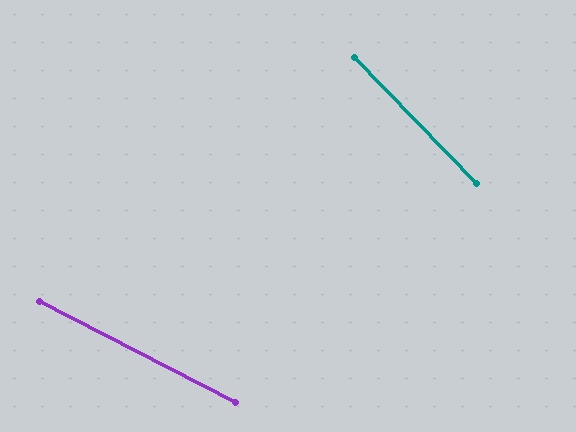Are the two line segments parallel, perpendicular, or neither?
Neither parallel nor perpendicular — they differ by about 19°.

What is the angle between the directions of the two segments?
Approximately 19 degrees.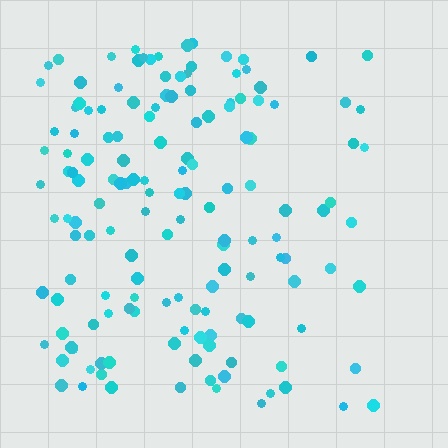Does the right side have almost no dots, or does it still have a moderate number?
Still a moderate number, just noticeably fewer than the left.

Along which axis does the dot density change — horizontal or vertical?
Horizontal.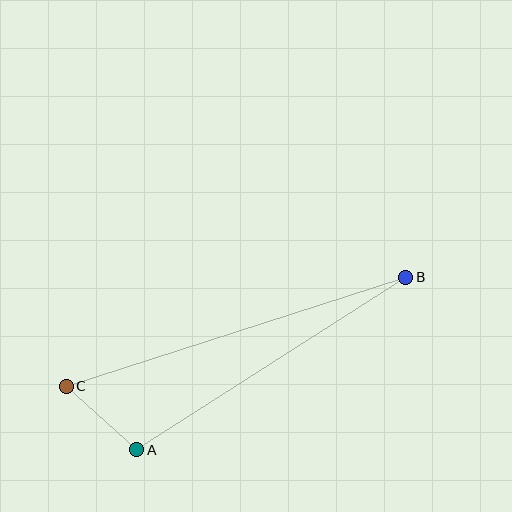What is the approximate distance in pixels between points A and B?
The distance between A and B is approximately 319 pixels.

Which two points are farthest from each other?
Points B and C are farthest from each other.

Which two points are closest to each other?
Points A and C are closest to each other.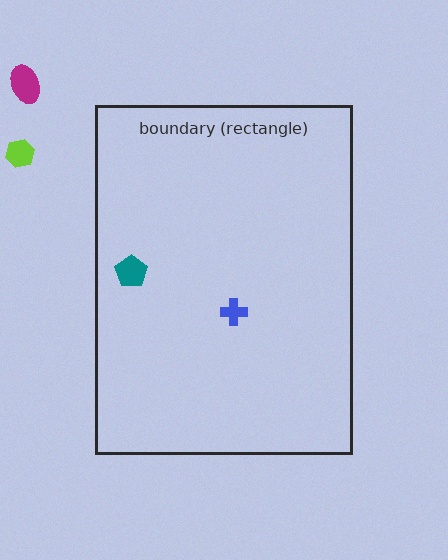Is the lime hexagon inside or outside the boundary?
Outside.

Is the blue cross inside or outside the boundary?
Inside.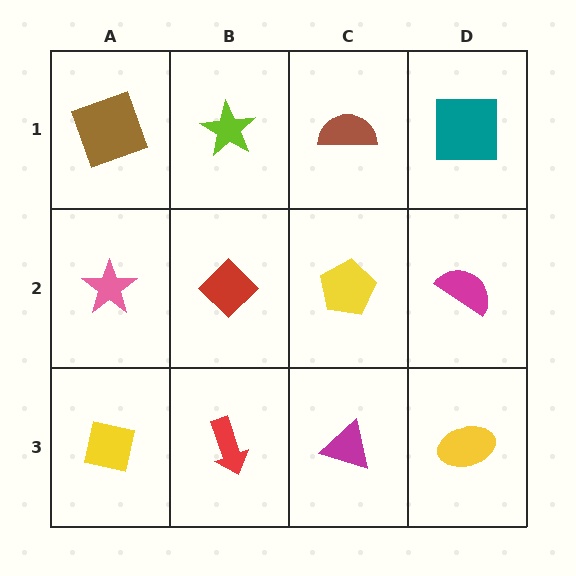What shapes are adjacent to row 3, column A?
A pink star (row 2, column A), a red arrow (row 3, column B).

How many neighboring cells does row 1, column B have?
3.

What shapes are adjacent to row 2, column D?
A teal square (row 1, column D), a yellow ellipse (row 3, column D), a yellow pentagon (row 2, column C).